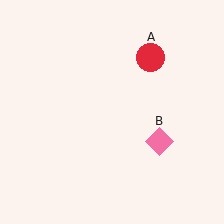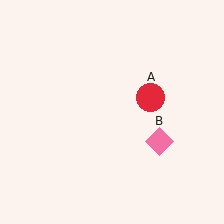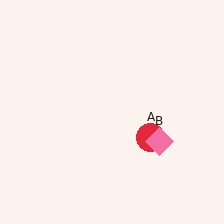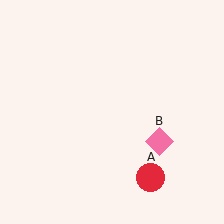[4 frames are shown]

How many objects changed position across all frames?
1 object changed position: red circle (object A).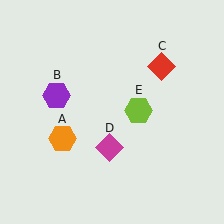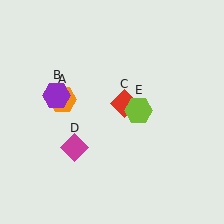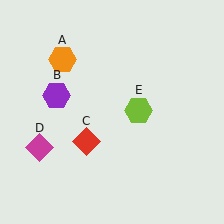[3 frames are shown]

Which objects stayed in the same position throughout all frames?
Purple hexagon (object B) and lime hexagon (object E) remained stationary.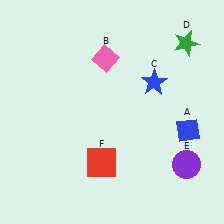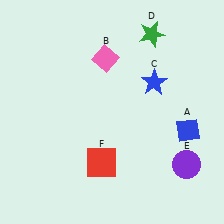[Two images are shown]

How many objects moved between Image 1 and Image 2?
1 object moved between the two images.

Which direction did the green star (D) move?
The green star (D) moved left.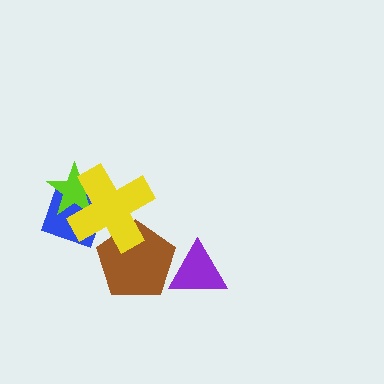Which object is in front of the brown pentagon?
The yellow cross is in front of the brown pentagon.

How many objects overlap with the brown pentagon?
2 objects overlap with the brown pentagon.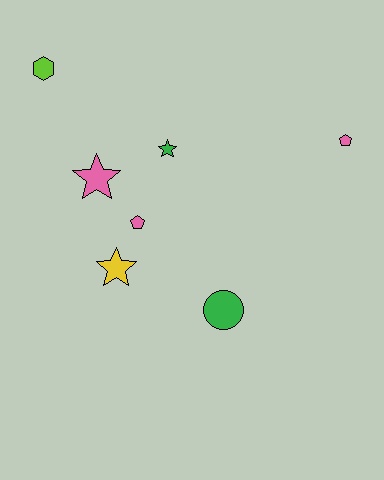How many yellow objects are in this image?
There is 1 yellow object.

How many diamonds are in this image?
There are no diamonds.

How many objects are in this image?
There are 7 objects.